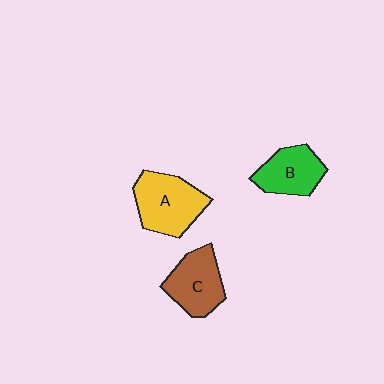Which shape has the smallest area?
Shape B (green).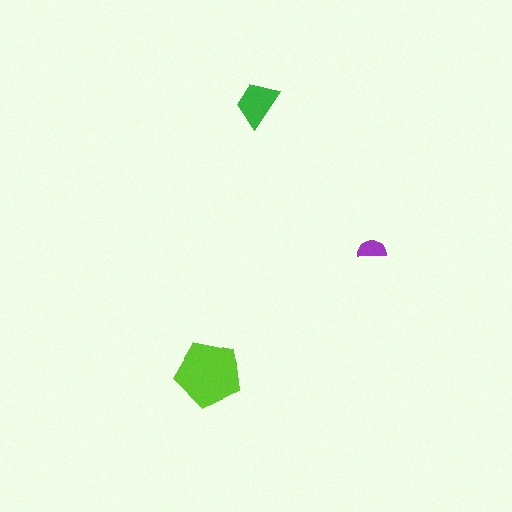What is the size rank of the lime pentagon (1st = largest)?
1st.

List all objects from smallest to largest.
The purple semicircle, the green trapezoid, the lime pentagon.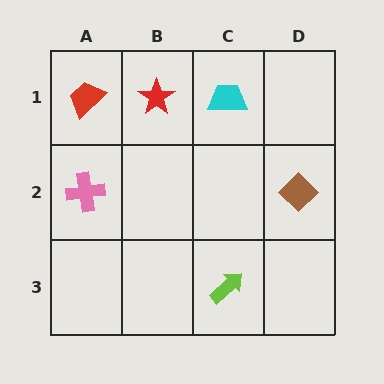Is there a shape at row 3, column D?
No, that cell is empty.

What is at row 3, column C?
A lime arrow.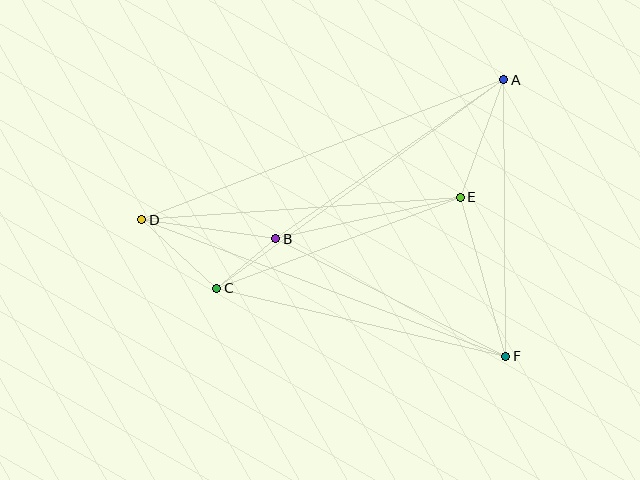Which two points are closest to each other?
Points B and C are closest to each other.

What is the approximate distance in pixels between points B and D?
The distance between B and D is approximately 136 pixels.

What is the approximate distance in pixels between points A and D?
The distance between A and D is approximately 388 pixels.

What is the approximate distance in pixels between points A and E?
The distance between A and E is approximately 126 pixels.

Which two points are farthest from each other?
Points D and F are farthest from each other.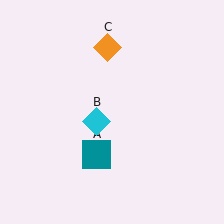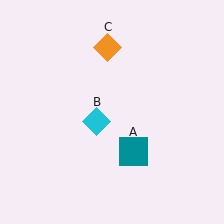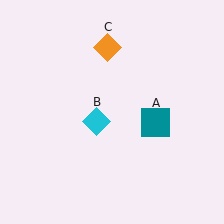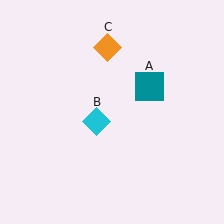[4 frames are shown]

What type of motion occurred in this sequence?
The teal square (object A) rotated counterclockwise around the center of the scene.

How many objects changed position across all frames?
1 object changed position: teal square (object A).